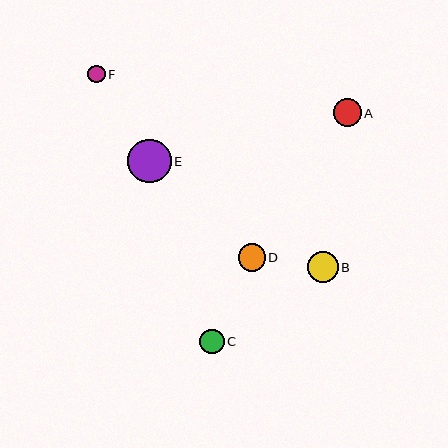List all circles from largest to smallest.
From largest to smallest: E, B, A, D, C, F.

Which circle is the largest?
Circle E is the largest with a size of approximately 43 pixels.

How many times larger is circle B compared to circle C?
Circle B is approximately 1.3 times the size of circle C.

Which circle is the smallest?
Circle F is the smallest with a size of approximately 17 pixels.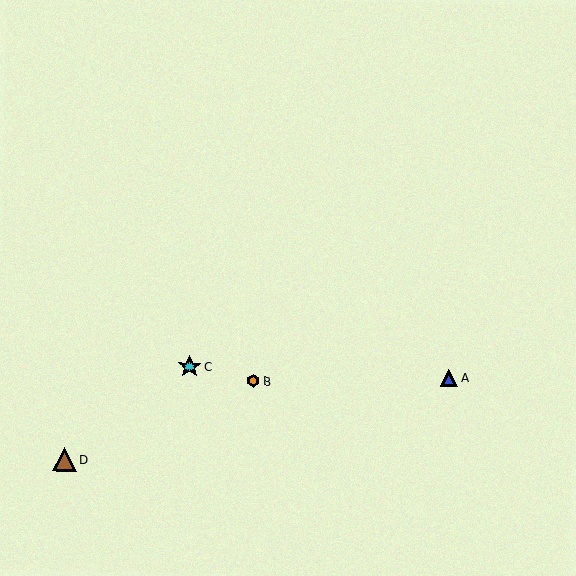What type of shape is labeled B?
Shape B is an orange hexagon.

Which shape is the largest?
The brown triangle (labeled D) is the largest.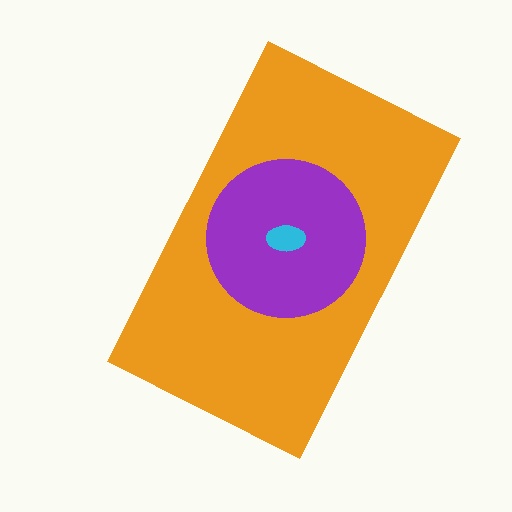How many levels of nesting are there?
3.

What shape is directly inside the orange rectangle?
The purple circle.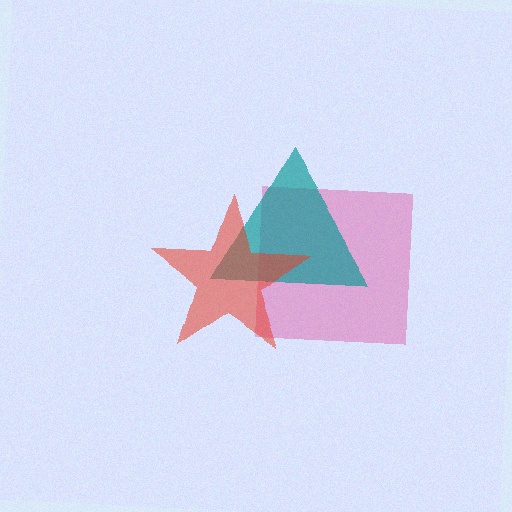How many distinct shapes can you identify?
There are 3 distinct shapes: a pink square, a teal triangle, a red star.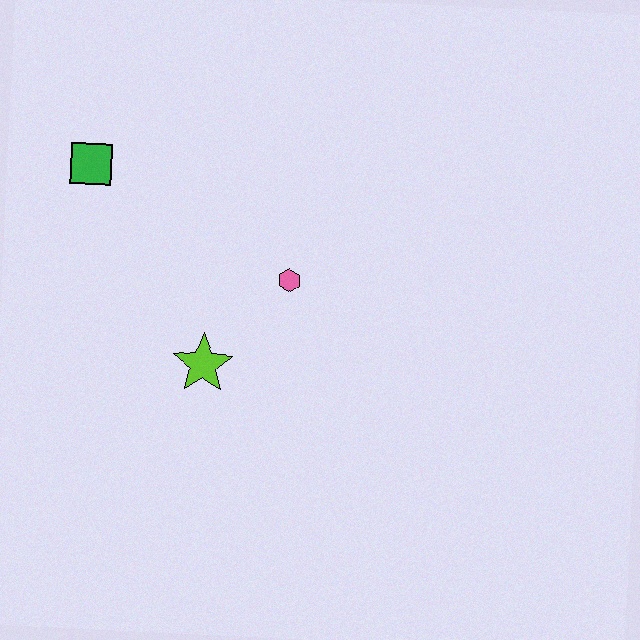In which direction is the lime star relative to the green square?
The lime star is below the green square.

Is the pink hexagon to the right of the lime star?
Yes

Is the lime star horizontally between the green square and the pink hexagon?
Yes